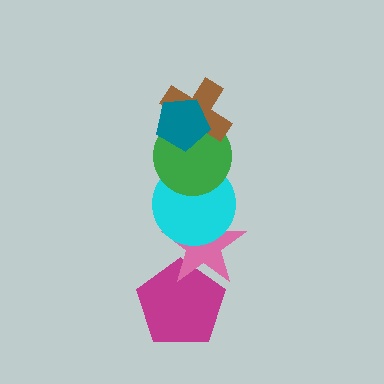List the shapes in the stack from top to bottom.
From top to bottom: the teal pentagon, the brown cross, the green circle, the cyan circle, the pink star, the magenta pentagon.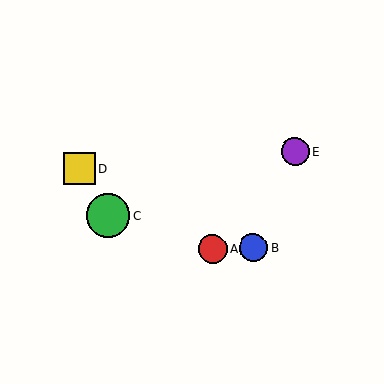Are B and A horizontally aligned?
Yes, both are at y≈248.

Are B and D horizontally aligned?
No, B is at y≈248 and D is at y≈169.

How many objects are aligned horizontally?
2 objects (A, B) are aligned horizontally.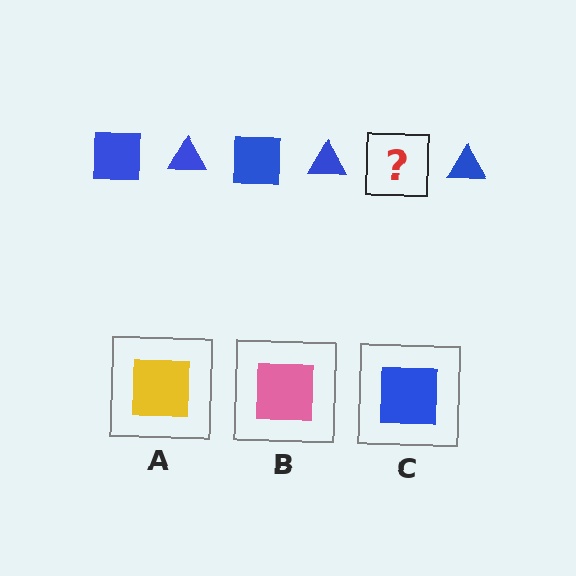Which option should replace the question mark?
Option C.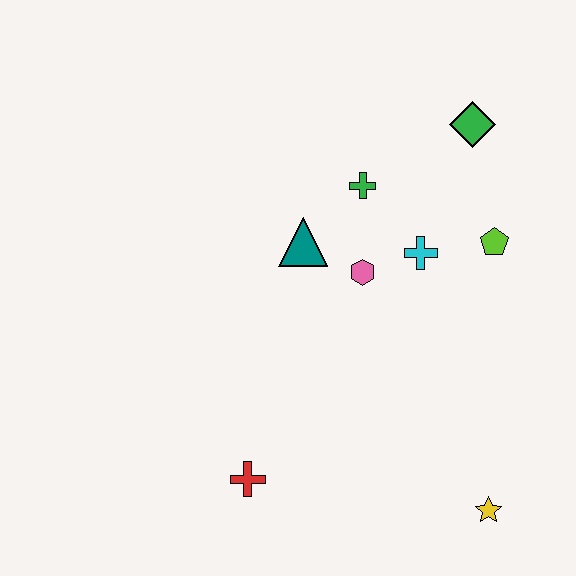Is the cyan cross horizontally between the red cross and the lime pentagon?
Yes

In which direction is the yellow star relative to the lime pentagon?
The yellow star is below the lime pentagon.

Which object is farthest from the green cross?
The yellow star is farthest from the green cross.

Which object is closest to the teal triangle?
The pink hexagon is closest to the teal triangle.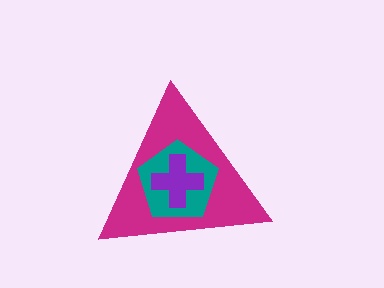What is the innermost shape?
The purple cross.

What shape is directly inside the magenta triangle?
The teal pentagon.